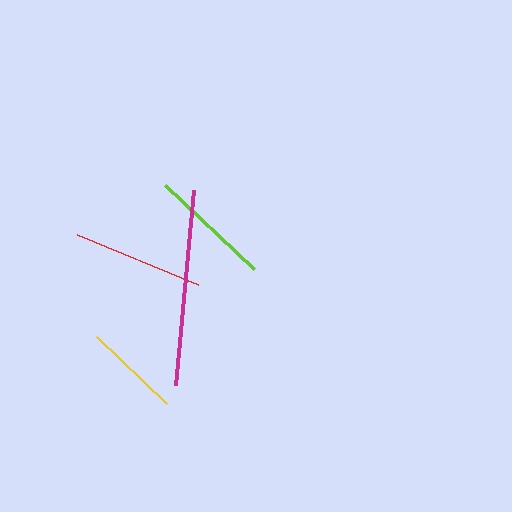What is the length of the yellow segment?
The yellow segment is approximately 97 pixels long.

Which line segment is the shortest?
The yellow line is the shortest at approximately 97 pixels.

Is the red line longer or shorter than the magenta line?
The magenta line is longer than the red line.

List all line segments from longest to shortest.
From longest to shortest: magenta, red, lime, yellow.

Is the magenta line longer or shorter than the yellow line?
The magenta line is longer than the yellow line.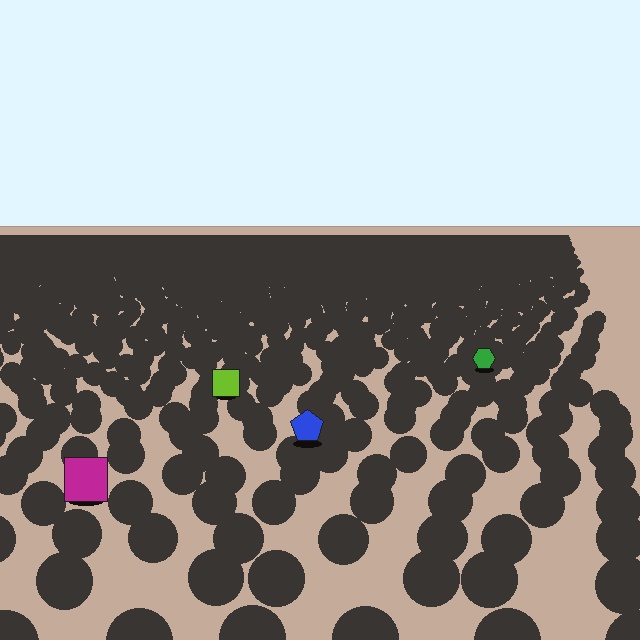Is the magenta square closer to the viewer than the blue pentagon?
Yes. The magenta square is closer — you can tell from the texture gradient: the ground texture is coarser near it.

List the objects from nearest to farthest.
From nearest to farthest: the magenta square, the blue pentagon, the lime square, the green hexagon.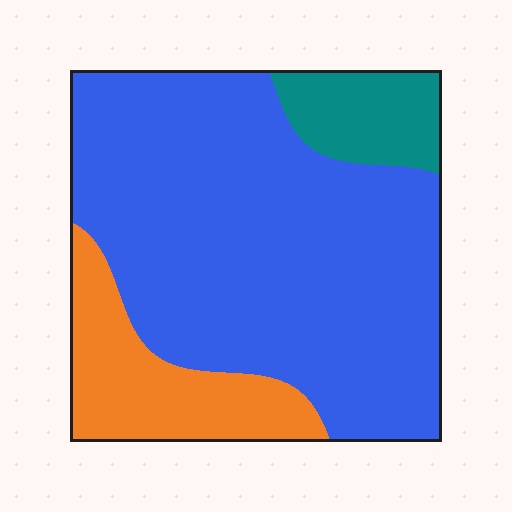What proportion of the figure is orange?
Orange covers about 20% of the figure.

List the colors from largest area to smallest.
From largest to smallest: blue, orange, teal.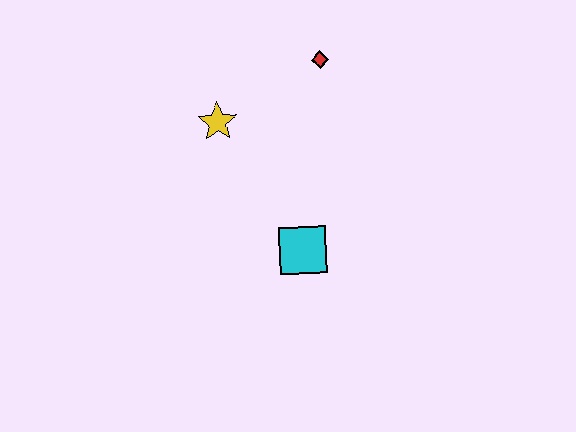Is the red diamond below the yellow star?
No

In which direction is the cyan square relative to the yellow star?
The cyan square is below the yellow star.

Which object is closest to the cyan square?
The yellow star is closest to the cyan square.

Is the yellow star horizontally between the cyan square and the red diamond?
No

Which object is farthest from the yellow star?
The cyan square is farthest from the yellow star.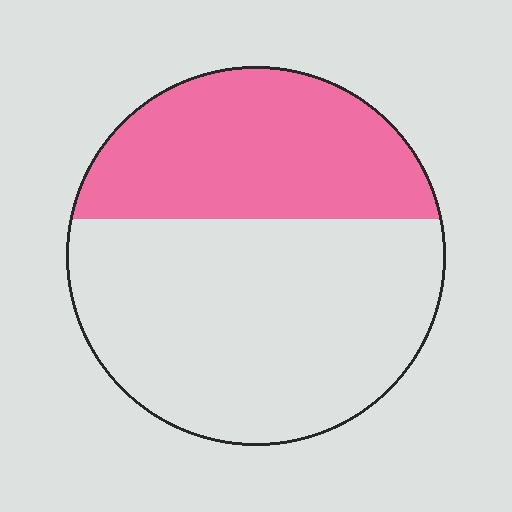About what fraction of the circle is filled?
About three eighths (3/8).